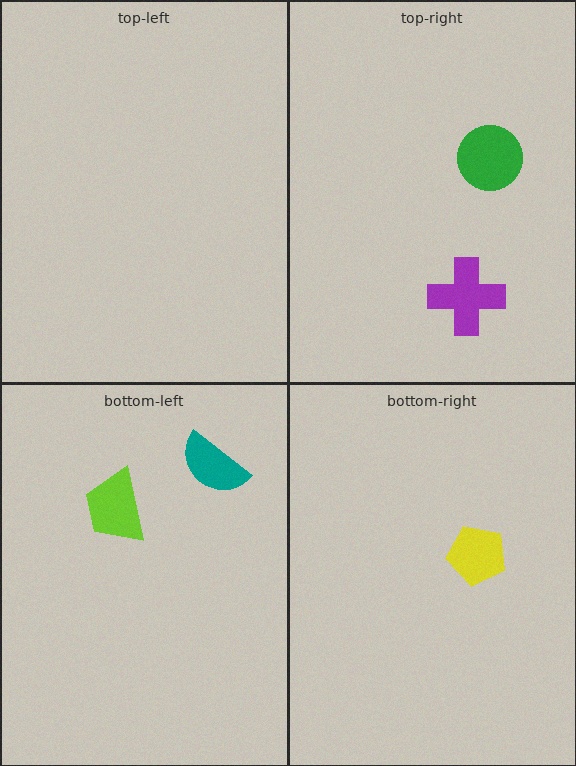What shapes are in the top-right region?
The green circle, the purple cross.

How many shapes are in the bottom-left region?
2.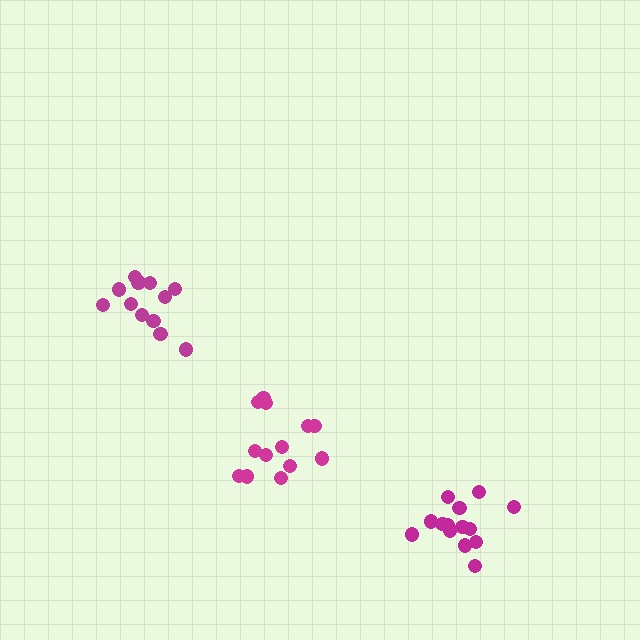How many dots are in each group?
Group 1: 12 dots, Group 2: 14 dots, Group 3: 13 dots (39 total).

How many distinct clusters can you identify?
There are 3 distinct clusters.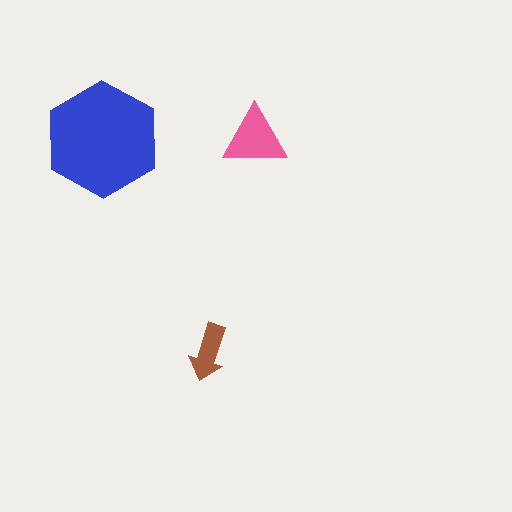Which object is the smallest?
The brown arrow.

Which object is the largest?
The blue hexagon.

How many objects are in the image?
There are 3 objects in the image.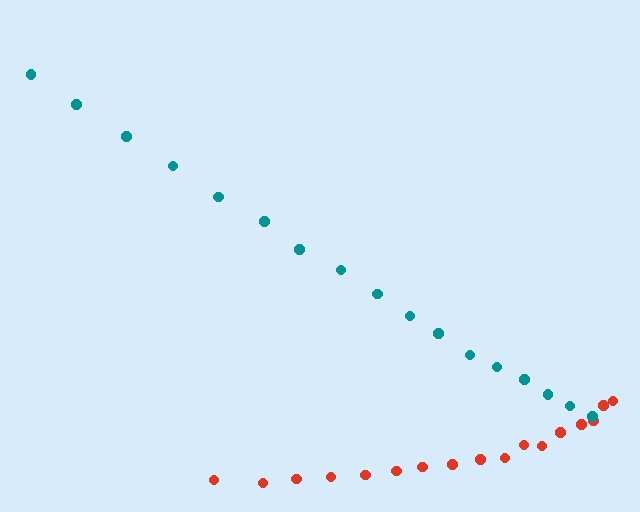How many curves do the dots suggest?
There are 2 distinct paths.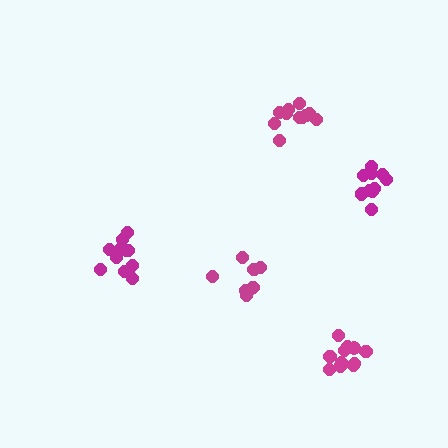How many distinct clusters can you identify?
There are 5 distinct clusters.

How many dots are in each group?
Group 1: 8 dots, Group 2: 11 dots, Group 3: 10 dots, Group 4: 12 dots, Group 5: 11 dots (52 total).